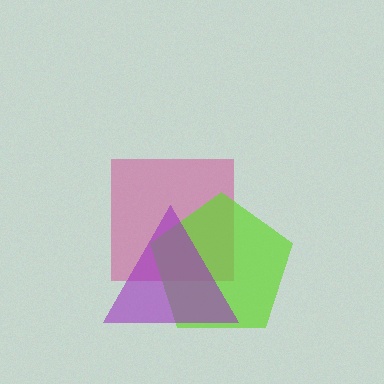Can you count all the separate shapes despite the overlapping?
Yes, there are 3 separate shapes.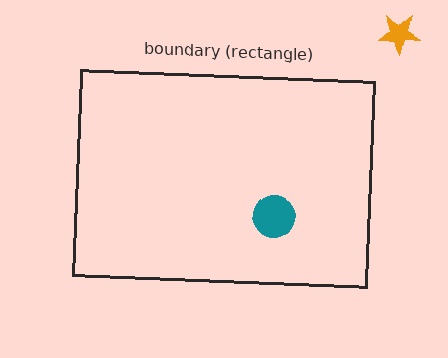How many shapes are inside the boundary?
1 inside, 1 outside.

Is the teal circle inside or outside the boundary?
Inside.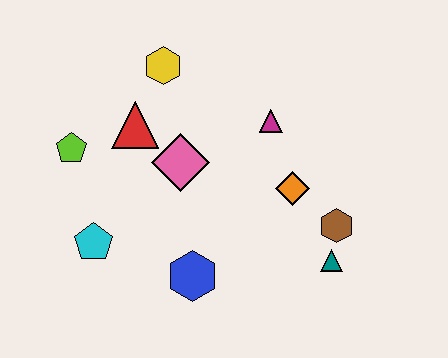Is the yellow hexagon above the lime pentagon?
Yes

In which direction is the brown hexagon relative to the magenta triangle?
The brown hexagon is below the magenta triangle.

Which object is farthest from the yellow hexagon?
The teal triangle is farthest from the yellow hexagon.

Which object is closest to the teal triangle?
The brown hexagon is closest to the teal triangle.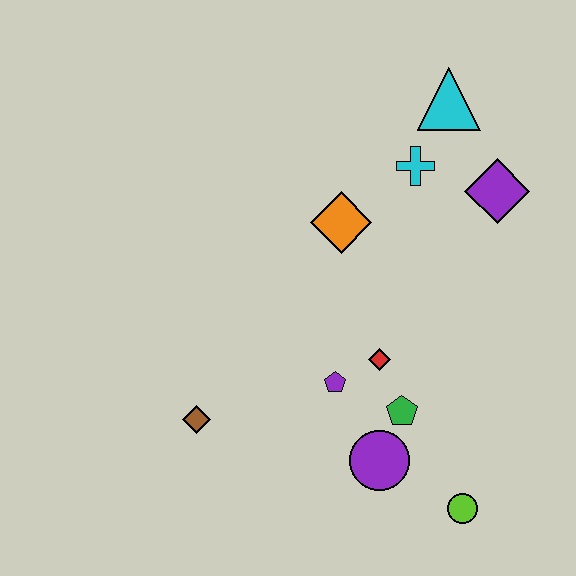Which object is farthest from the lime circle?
The cyan triangle is farthest from the lime circle.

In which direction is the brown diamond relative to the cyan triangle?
The brown diamond is below the cyan triangle.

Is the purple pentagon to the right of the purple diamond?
No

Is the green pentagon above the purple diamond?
No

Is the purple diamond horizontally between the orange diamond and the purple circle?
No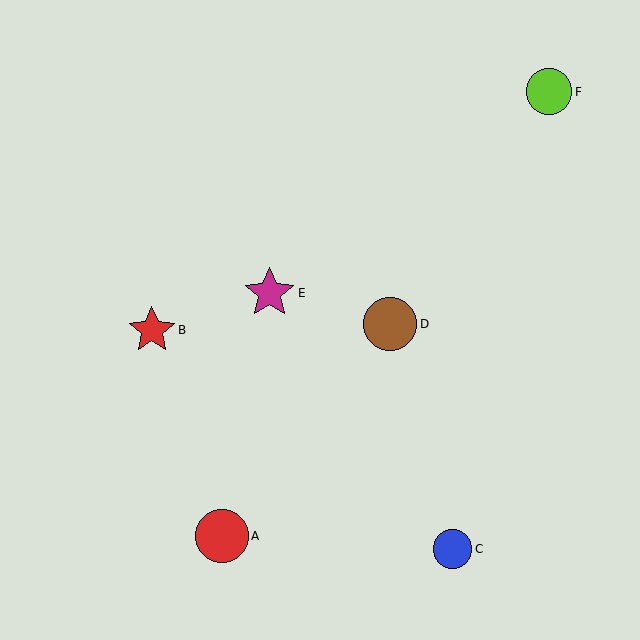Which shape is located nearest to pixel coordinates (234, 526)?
The red circle (labeled A) at (222, 536) is nearest to that location.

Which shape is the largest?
The brown circle (labeled D) is the largest.